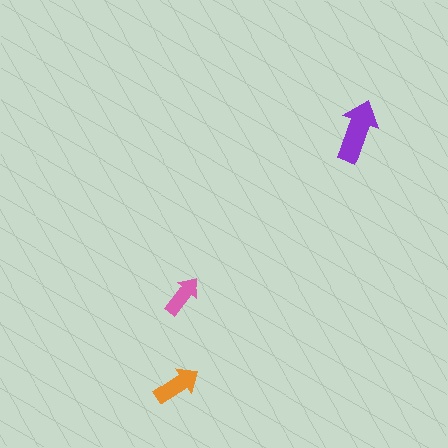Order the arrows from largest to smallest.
the purple one, the orange one, the pink one.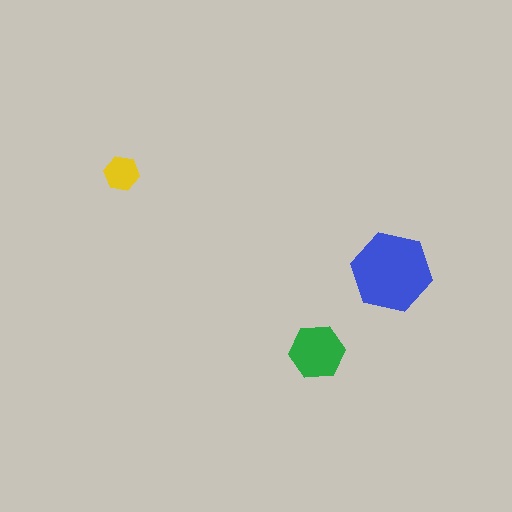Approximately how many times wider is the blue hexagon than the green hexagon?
About 1.5 times wider.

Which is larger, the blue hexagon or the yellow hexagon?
The blue one.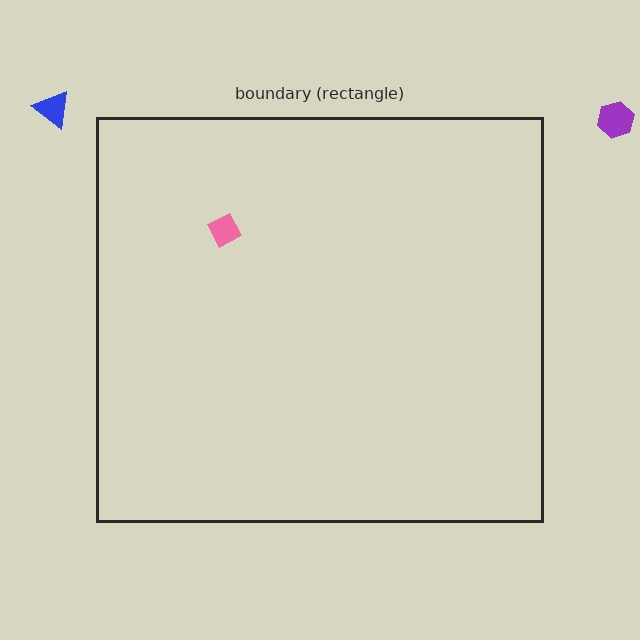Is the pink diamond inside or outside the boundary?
Inside.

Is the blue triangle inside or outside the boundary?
Outside.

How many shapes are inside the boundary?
1 inside, 2 outside.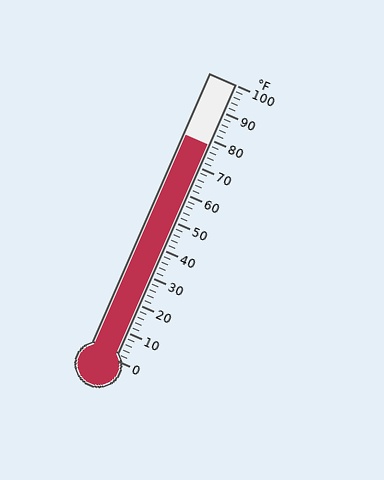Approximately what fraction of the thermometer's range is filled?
The thermometer is filled to approximately 80% of its range.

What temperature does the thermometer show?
The thermometer shows approximately 78°F.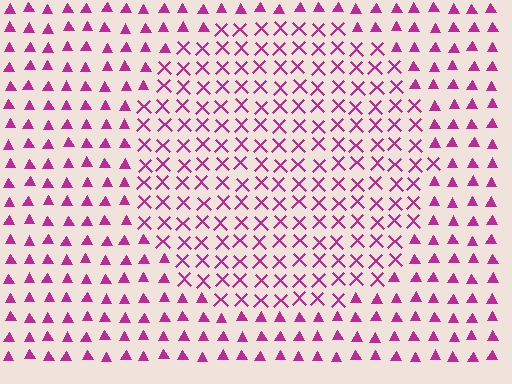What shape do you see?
I see a circle.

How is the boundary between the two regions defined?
The boundary is defined by a change in element shape: X marks inside vs. triangles outside. All elements share the same color and spacing.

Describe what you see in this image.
The image is filled with small magenta elements arranged in a uniform grid. A circle-shaped region contains X marks, while the surrounding area contains triangles. The boundary is defined purely by the change in element shape.